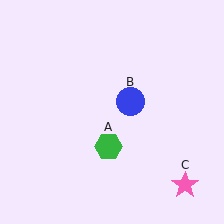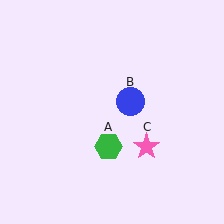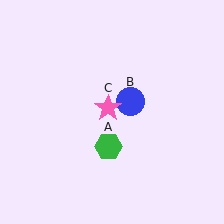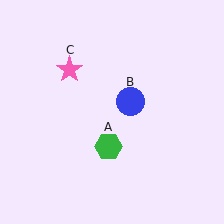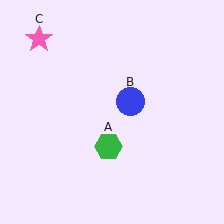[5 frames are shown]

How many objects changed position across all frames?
1 object changed position: pink star (object C).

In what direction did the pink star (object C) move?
The pink star (object C) moved up and to the left.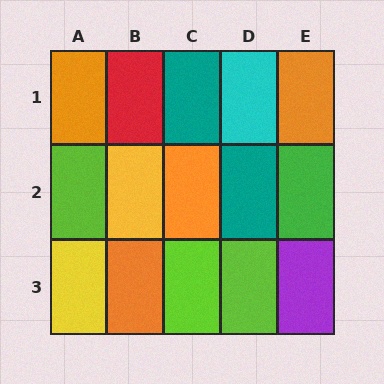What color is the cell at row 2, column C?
Orange.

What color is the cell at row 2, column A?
Lime.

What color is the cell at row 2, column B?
Yellow.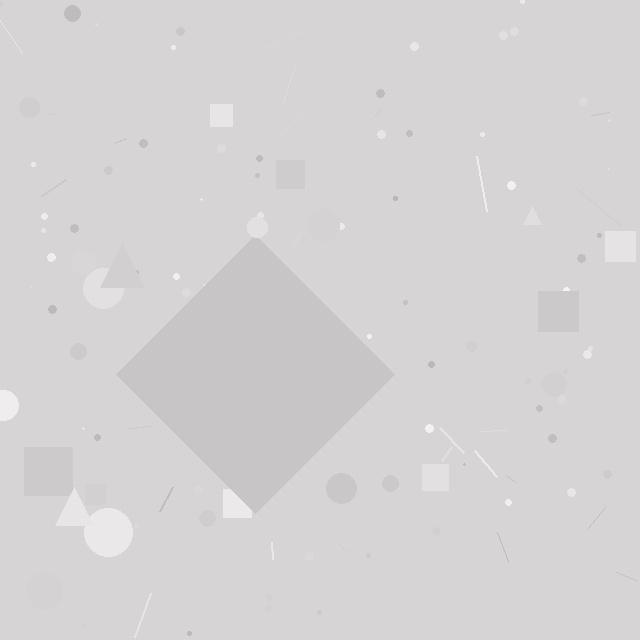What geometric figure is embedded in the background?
A diamond is embedded in the background.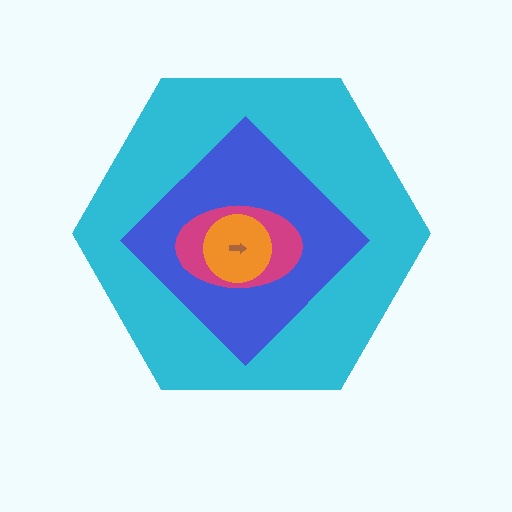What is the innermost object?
The brown arrow.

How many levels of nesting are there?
5.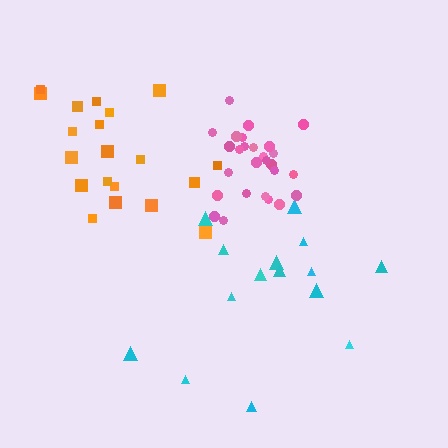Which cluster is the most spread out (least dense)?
Cyan.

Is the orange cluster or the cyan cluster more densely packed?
Orange.